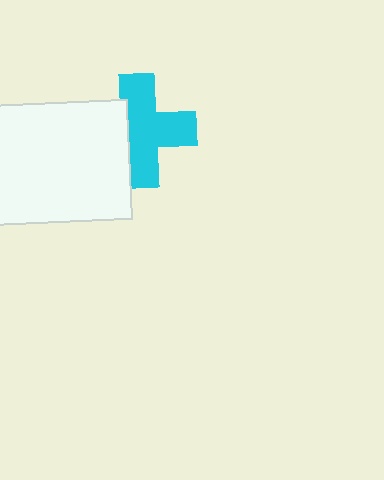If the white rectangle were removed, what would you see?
You would see the complete cyan cross.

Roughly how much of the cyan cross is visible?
Most of it is visible (roughly 70%).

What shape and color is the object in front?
The object in front is a white rectangle.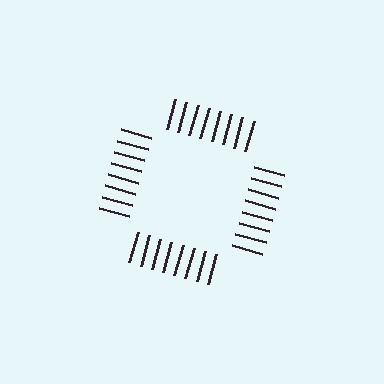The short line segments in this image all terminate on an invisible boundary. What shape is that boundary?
An illusory square — the line segments terminate on its edges but no continuous stroke is drawn.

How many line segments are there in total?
32 — 8 along each of the 4 edges.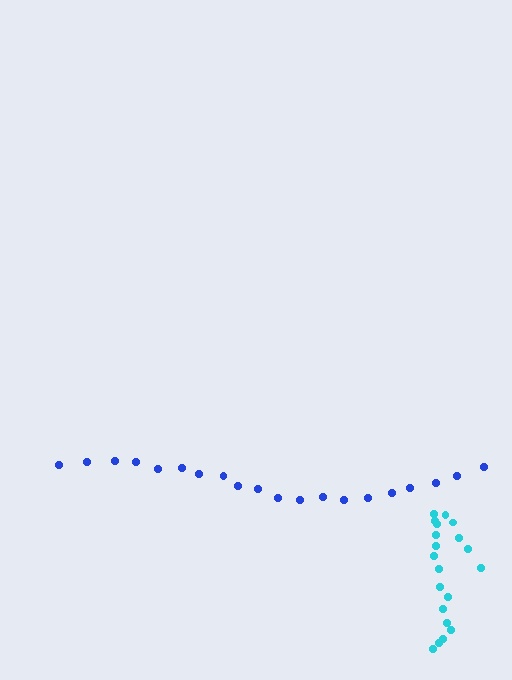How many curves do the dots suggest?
There are 2 distinct paths.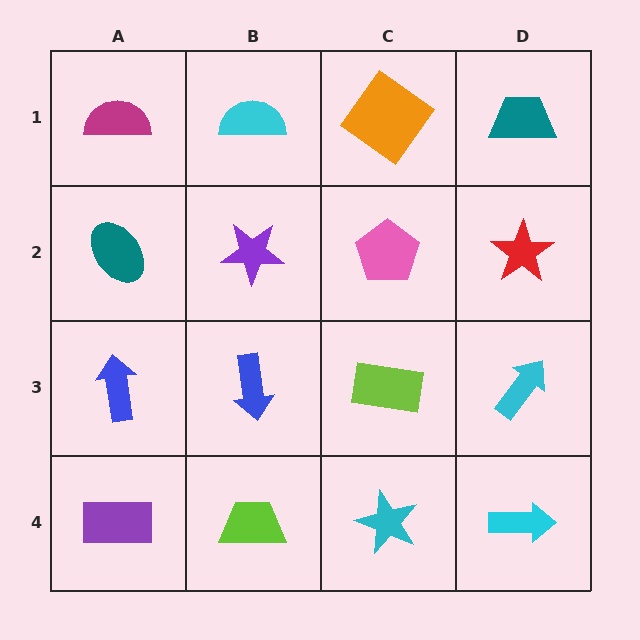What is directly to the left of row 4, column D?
A cyan star.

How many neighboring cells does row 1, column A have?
2.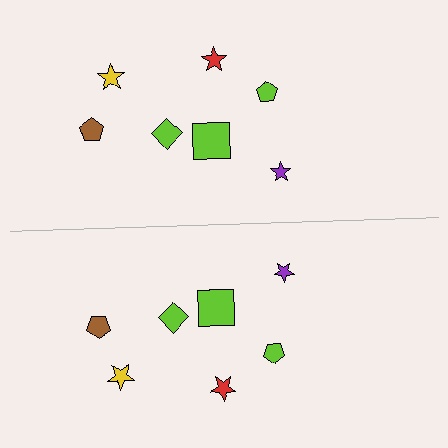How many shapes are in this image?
There are 14 shapes in this image.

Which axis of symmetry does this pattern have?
The pattern has a horizontal axis of symmetry running through the center of the image.